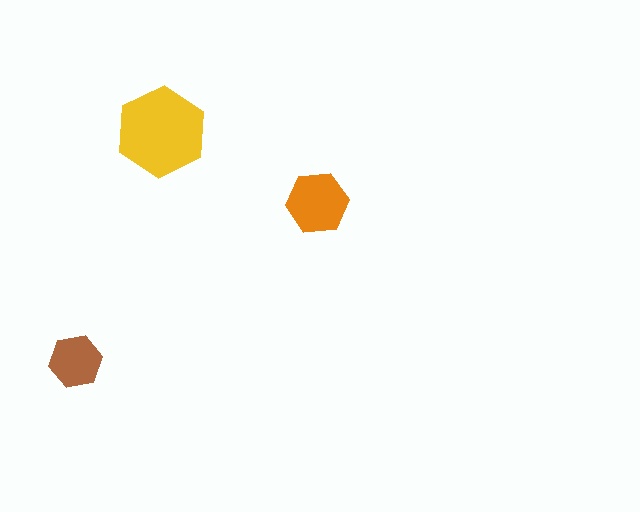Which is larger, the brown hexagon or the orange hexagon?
The orange one.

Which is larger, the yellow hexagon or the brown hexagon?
The yellow one.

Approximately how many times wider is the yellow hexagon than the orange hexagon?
About 1.5 times wider.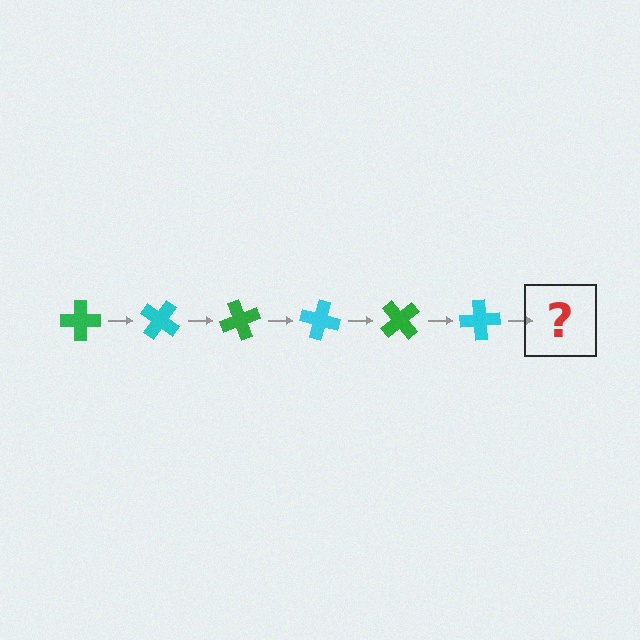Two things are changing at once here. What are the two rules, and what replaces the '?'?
The two rules are that it rotates 35 degrees each step and the color cycles through green and cyan. The '?' should be a green cross, rotated 210 degrees from the start.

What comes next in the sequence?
The next element should be a green cross, rotated 210 degrees from the start.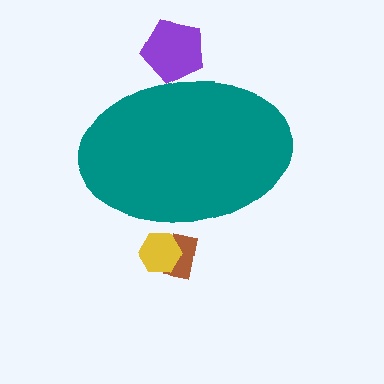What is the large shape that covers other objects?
A teal ellipse.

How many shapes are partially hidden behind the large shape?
3 shapes are partially hidden.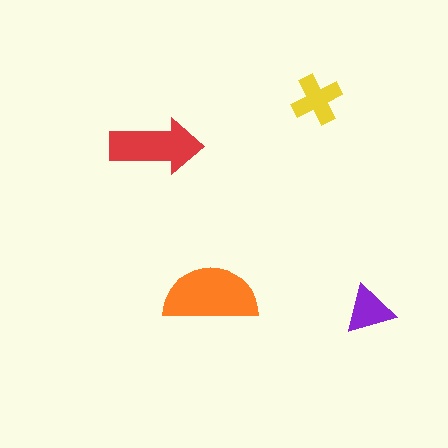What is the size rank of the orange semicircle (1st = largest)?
1st.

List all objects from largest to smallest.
The orange semicircle, the red arrow, the yellow cross, the purple triangle.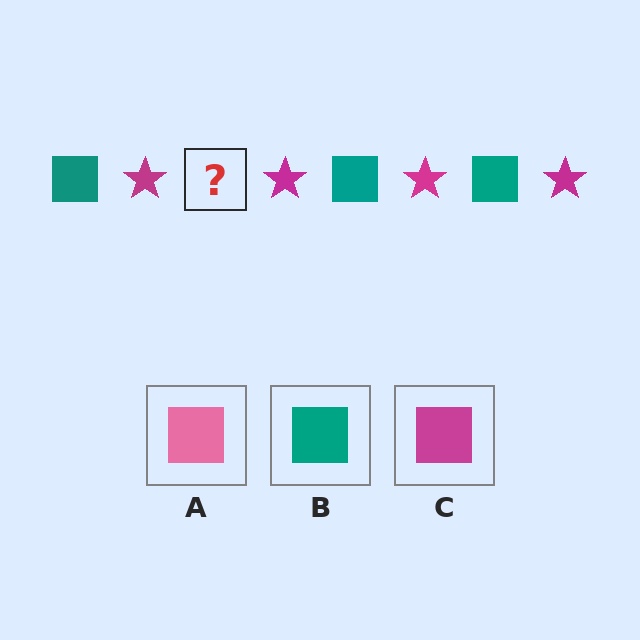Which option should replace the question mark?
Option B.